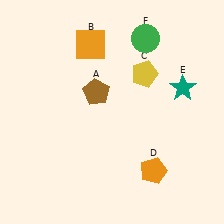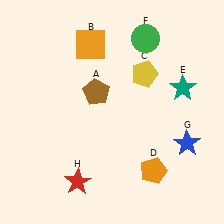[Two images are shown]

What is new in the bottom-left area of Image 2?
A red star (H) was added in the bottom-left area of Image 2.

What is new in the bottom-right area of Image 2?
A blue star (G) was added in the bottom-right area of Image 2.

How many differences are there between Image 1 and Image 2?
There are 2 differences between the two images.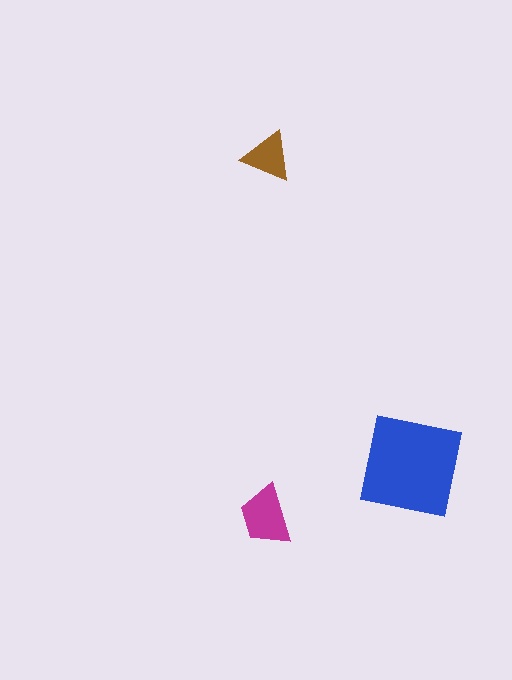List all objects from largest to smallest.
The blue square, the magenta trapezoid, the brown triangle.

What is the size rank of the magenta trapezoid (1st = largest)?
2nd.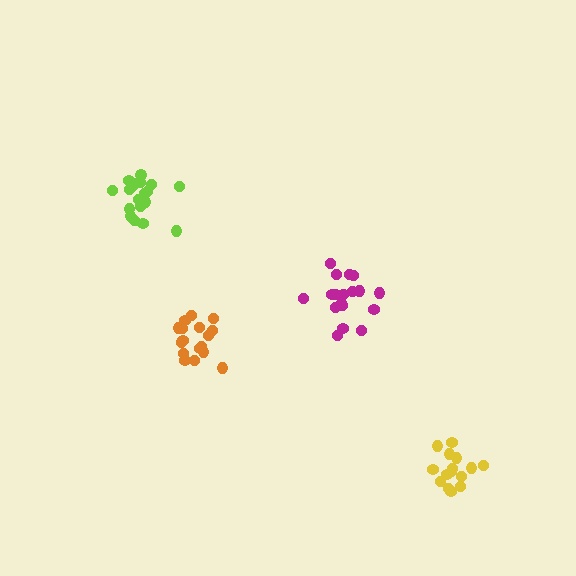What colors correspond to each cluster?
The clusters are colored: orange, magenta, lime, yellow.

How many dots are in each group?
Group 1: 17 dots, Group 2: 19 dots, Group 3: 19 dots, Group 4: 15 dots (70 total).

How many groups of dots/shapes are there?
There are 4 groups.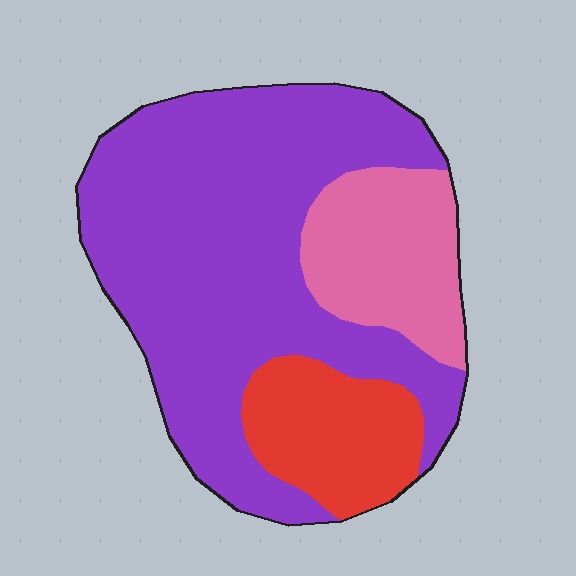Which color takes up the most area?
Purple, at roughly 65%.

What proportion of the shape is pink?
Pink takes up about one fifth (1/5) of the shape.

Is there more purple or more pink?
Purple.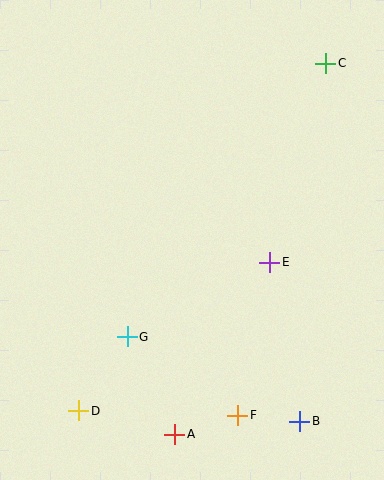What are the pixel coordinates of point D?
Point D is at (79, 411).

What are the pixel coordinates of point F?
Point F is at (238, 415).